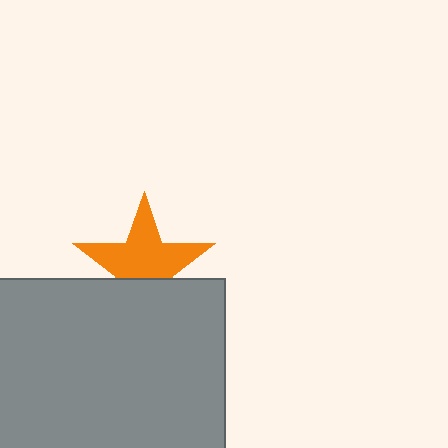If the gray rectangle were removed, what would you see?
You would see the complete orange star.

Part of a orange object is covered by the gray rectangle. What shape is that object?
It is a star.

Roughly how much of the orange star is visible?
Most of it is visible (roughly 65%).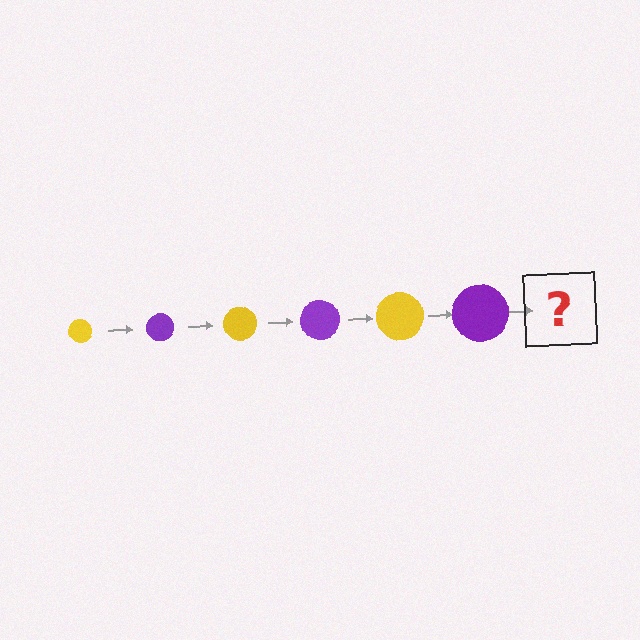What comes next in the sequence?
The next element should be a yellow circle, larger than the previous one.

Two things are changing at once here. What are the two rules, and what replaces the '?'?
The two rules are that the circle grows larger each step and the color cycles through yellow and purple. The '?' should be a yellow circle, larger than the previous one.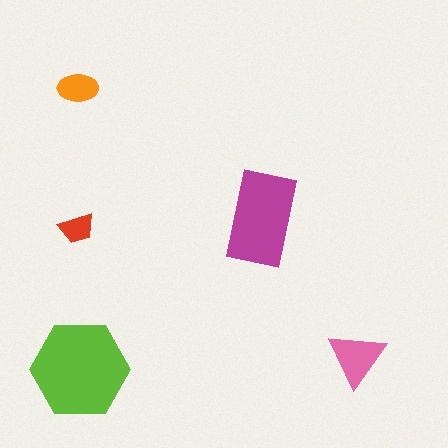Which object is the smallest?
The red trapezoid.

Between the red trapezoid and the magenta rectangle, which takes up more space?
The magenta rectangle.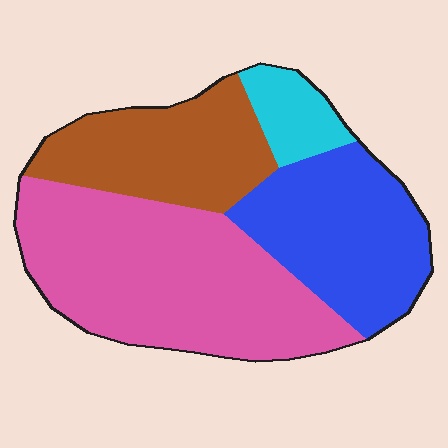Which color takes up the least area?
Cyan, at roughly 10%.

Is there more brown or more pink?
Pink.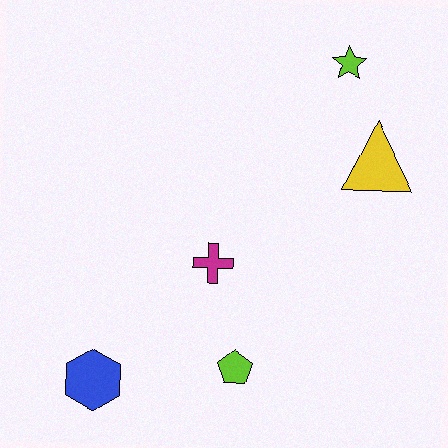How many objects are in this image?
There are 5 objects.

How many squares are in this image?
There are no squares.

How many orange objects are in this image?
There are no orange objects.